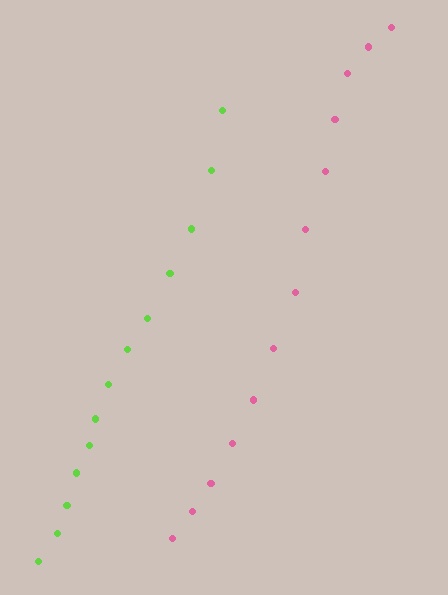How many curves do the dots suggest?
There are 2 distinct paths.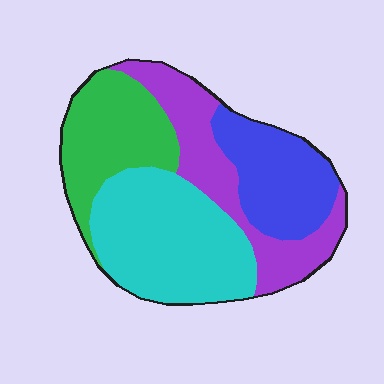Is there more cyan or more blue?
Cyan.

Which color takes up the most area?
Cyan, at roughly 35%.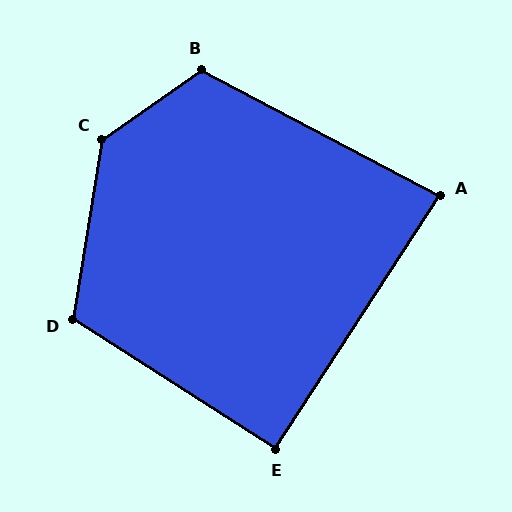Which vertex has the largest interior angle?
C, at approximately 134 degrees.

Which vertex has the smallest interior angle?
A, at approximately 85 degrees.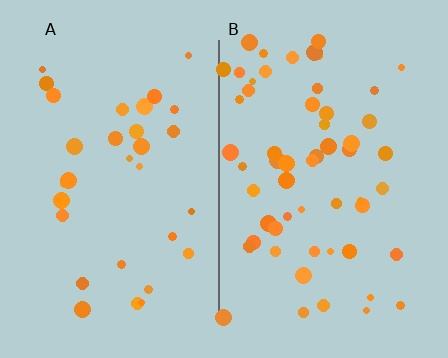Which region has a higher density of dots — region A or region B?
B (the right).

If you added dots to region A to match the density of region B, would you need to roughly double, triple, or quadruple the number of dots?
Approximately double.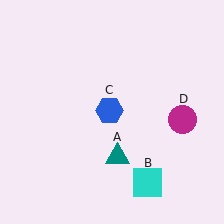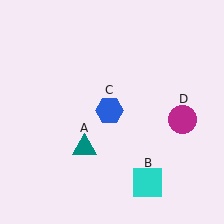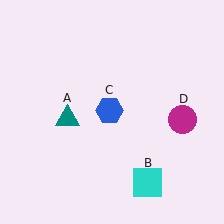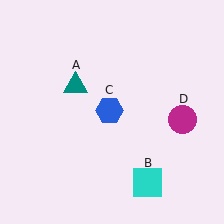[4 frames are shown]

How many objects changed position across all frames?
1 object changed position: teal triangle (object A).